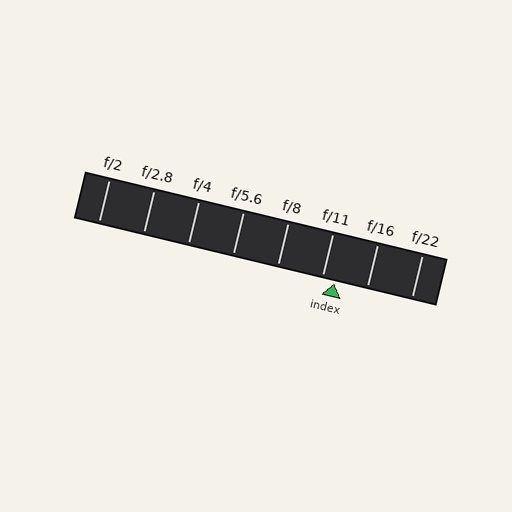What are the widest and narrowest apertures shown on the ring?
The widest aperture shown is f/2 and the narrowest is f/22.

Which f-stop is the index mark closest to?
The index mark is closest to f/11.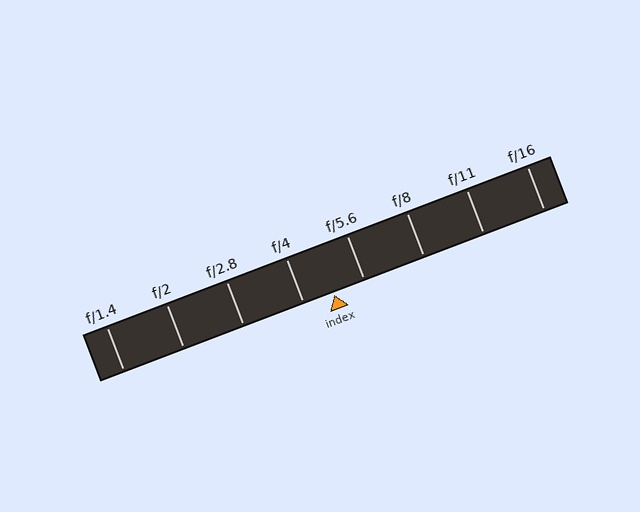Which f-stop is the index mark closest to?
The index mark is closest to f/4.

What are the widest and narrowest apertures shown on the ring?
The widest aperture shown is f/1.4 and the narrowest is f/16.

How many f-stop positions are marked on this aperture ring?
There are 8 f-stop positions marked.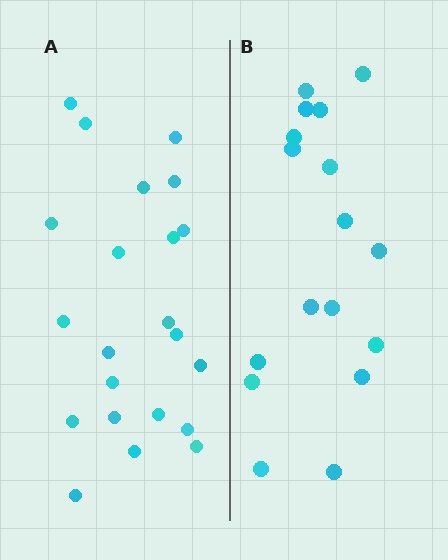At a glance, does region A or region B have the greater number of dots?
Region A (the left region) has more dots.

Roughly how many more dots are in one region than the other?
Region A has about 5 more dots than region B.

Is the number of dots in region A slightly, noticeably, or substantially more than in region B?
Region A has noticeably more, but not dramatically so. The ratio is roughly 1.3 to 1.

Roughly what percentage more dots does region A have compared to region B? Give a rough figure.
About 30% more.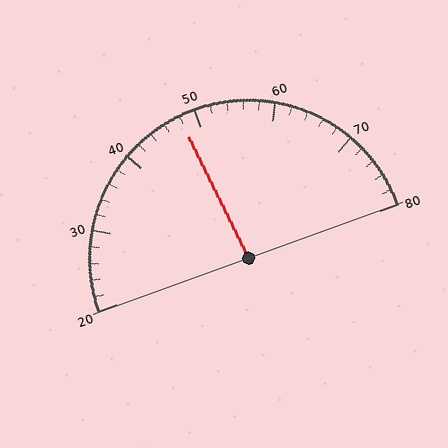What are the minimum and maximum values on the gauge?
The gauge ranges from 20 to 80.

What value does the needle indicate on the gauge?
The needle indicates approximately 48.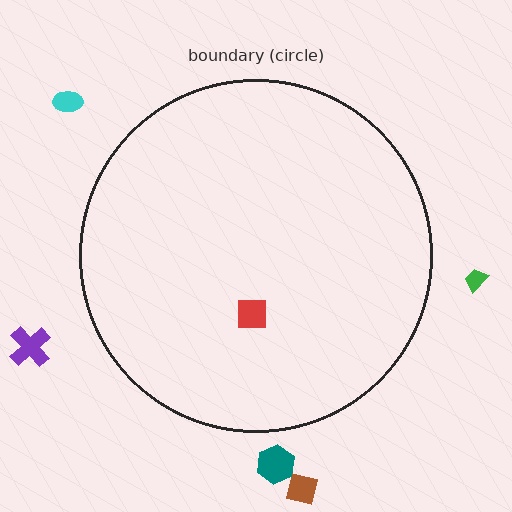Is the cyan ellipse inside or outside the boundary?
Outside.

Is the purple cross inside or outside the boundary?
Outside.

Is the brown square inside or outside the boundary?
Outside.